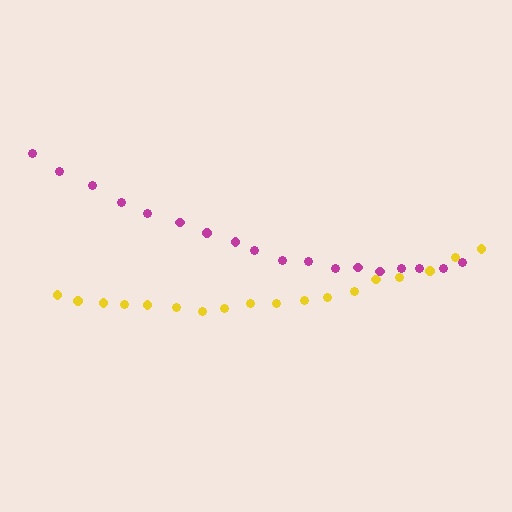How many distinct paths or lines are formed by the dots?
There are 2 distinct paths.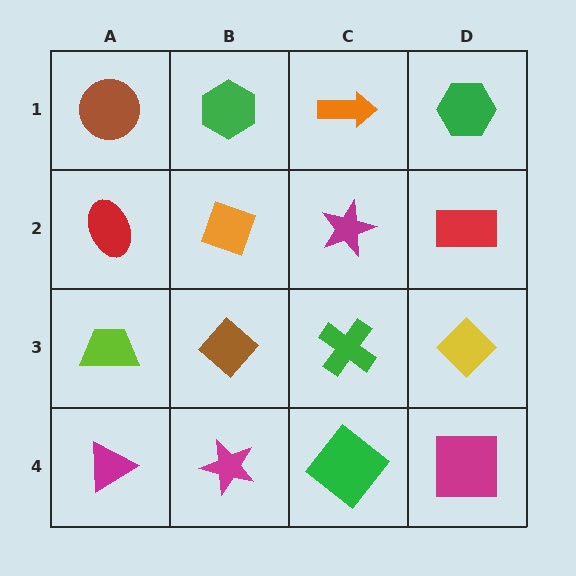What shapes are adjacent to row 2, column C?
An orange arrow (row 1, column C), a green cross (row 3, column C), an orange diamond (row 2, column B), a red rectangle (row 2, column D).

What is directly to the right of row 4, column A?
A magenta star.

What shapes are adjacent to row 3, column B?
An orange diamond (row 2, column B), a magenta star (row 4, column B), a lime trapezoid (row 3, column A), a green cross (row 3, column C).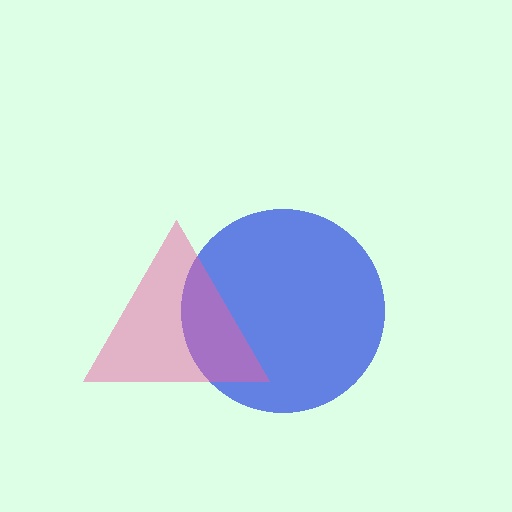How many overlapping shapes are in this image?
There are 2 overlapping shapes in the image.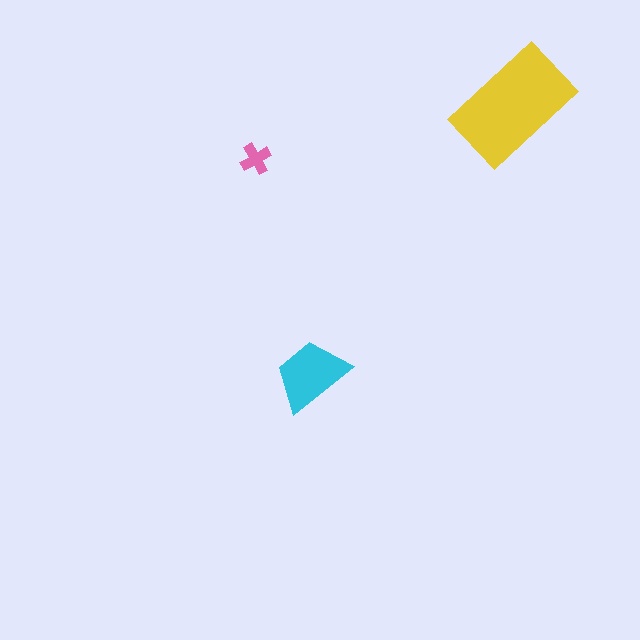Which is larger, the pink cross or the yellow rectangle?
The yellow rectangle.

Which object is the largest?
The yellow rectangle.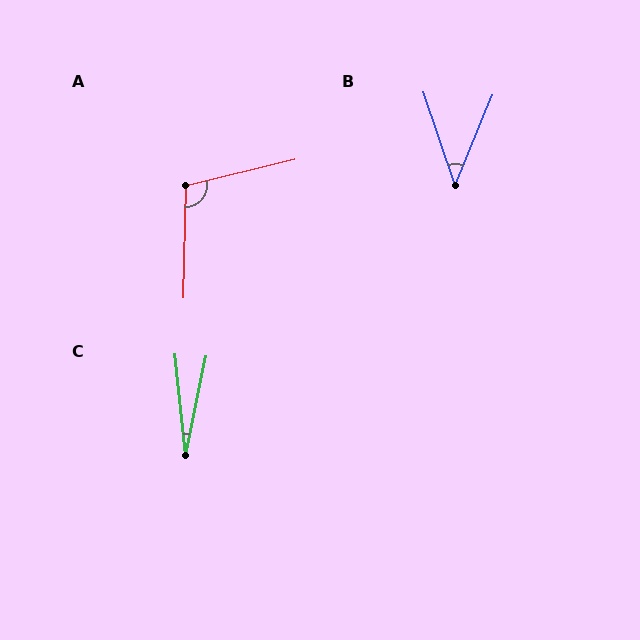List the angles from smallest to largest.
C (17°), B (41°), A (105°).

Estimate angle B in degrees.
Approximately 41 degrees.